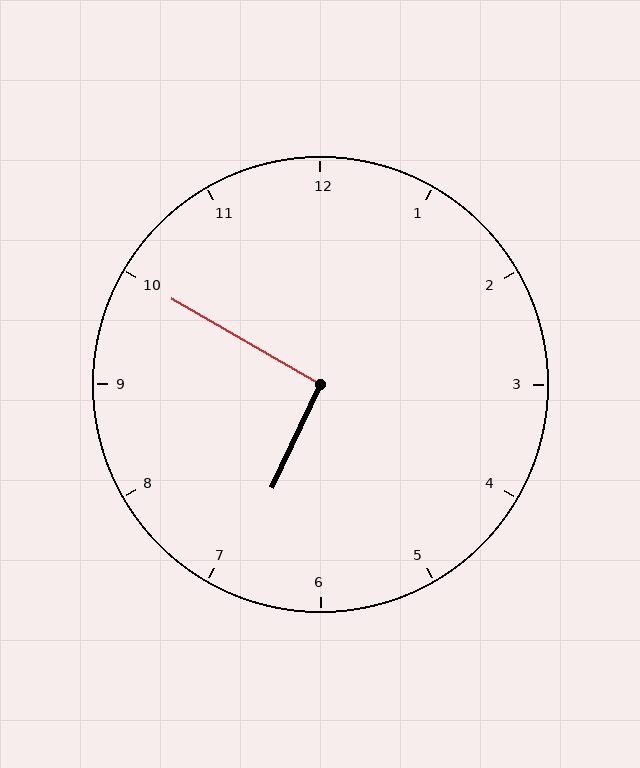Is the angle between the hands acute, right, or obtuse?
It is right.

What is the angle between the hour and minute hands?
Approximately 95 degrees.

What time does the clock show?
6:50.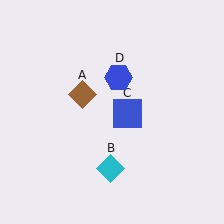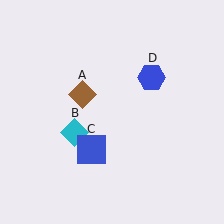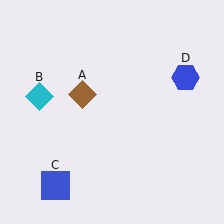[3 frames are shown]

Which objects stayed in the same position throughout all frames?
Brown diamond (object A) remained stationary.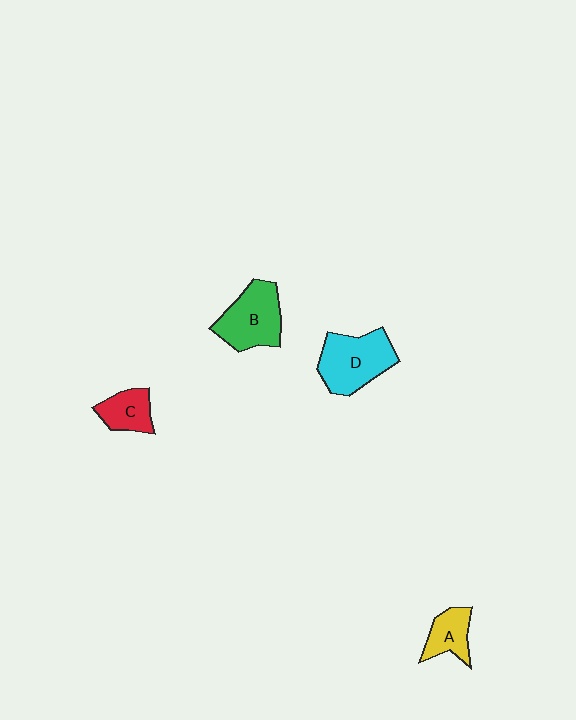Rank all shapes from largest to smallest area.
From largest to smallest: D (cyan), B (green), A (yellow), C (red).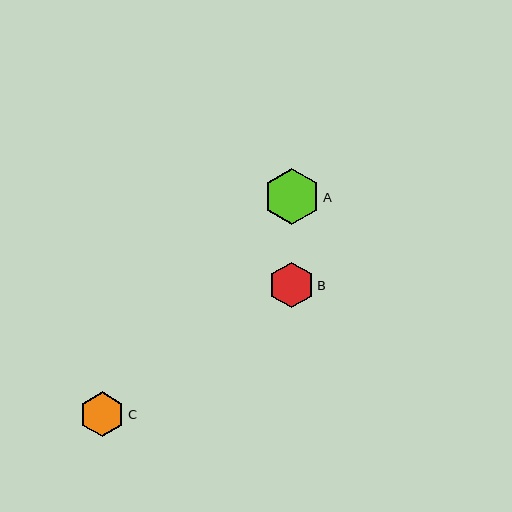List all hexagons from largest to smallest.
From largest to smallest: A, B, C.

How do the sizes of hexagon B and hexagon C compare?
Hexagon B and hexagon C are approximately the same size.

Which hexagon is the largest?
Hexagon A is the largest with a size of approximately 56 pixels.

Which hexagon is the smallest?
Hexagon C is the smallest with a size of approximately 45 pixels.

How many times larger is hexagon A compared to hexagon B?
Hexagon A is approximately 1.2 times the size of hexagon B.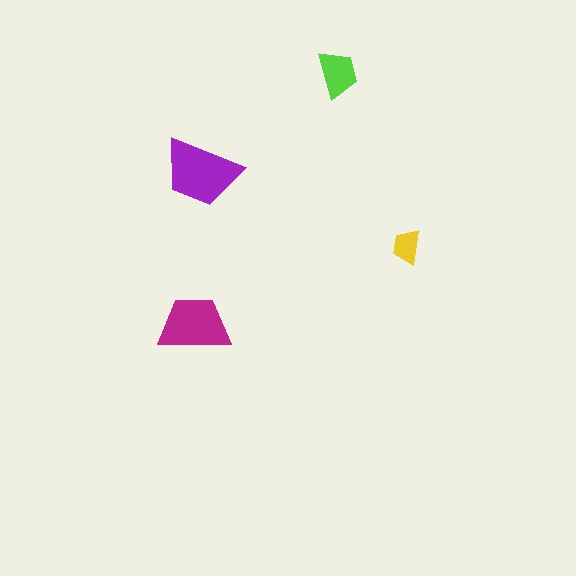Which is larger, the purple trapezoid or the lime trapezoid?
The purple one.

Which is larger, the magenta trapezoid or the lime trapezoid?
The magenta one.